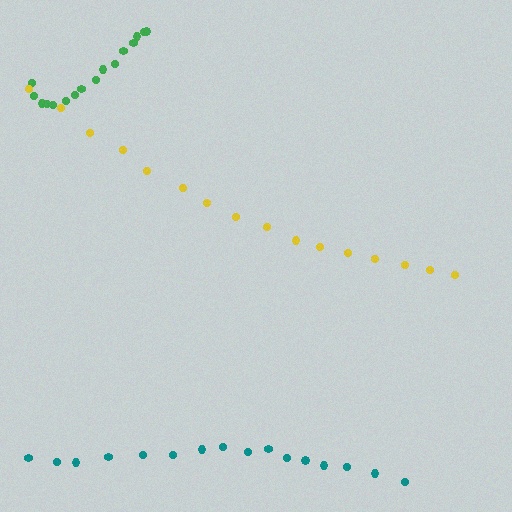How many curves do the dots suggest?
There are 3 distinct paths.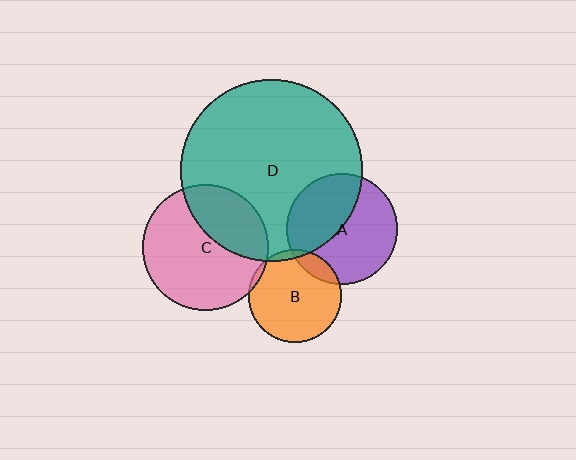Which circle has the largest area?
Circle D (teal).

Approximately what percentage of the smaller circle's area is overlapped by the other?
Approximately 5%.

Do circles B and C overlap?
Yes.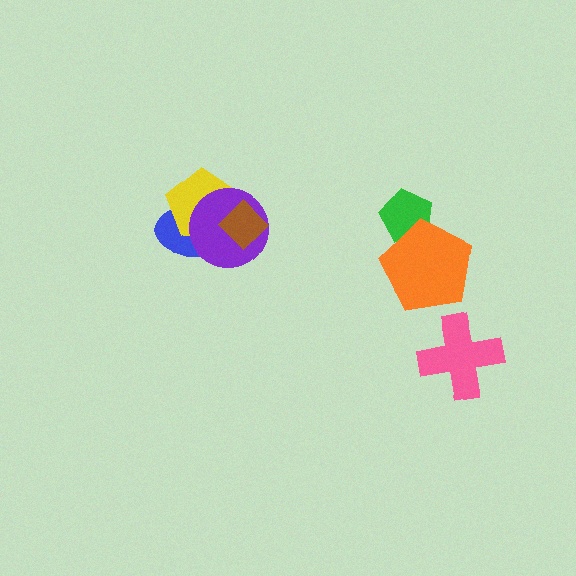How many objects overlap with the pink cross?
0 objects overlap with the pink cross.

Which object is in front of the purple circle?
The brown diamond is in front of the purple circle.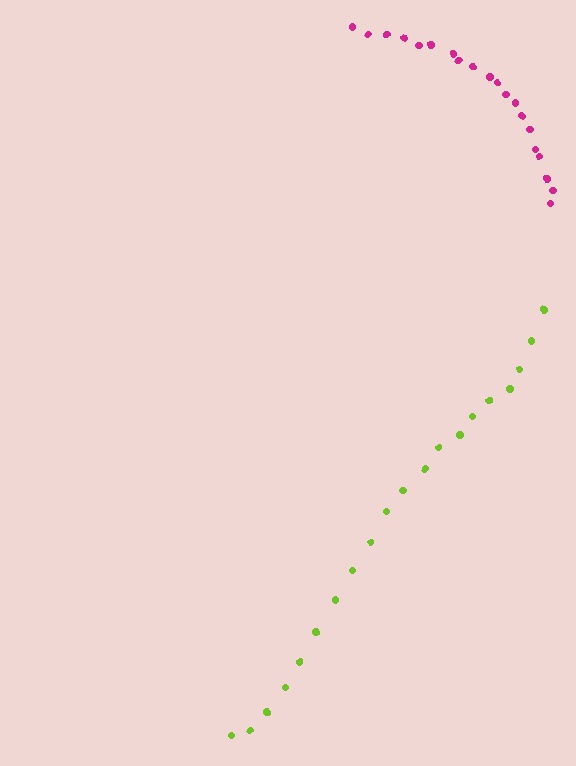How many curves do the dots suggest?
There are 2 distinct paths.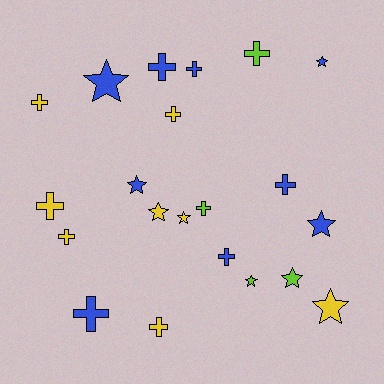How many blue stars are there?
There are 4 blue stars.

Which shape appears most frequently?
Cross, with 12 objects.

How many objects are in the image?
There are 21 objects.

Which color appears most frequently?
Blue, with 9 objects.